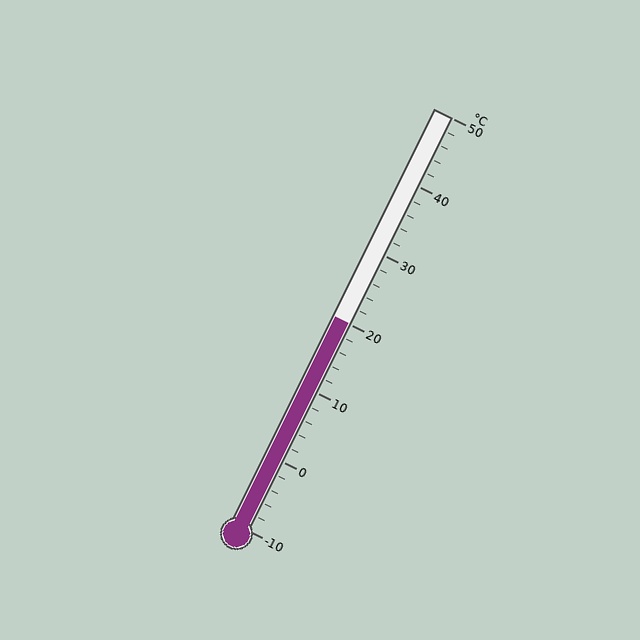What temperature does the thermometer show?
The thermometer shows approximately 20°C.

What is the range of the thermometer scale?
The thermometer scale ranges from -10°C to 50°C.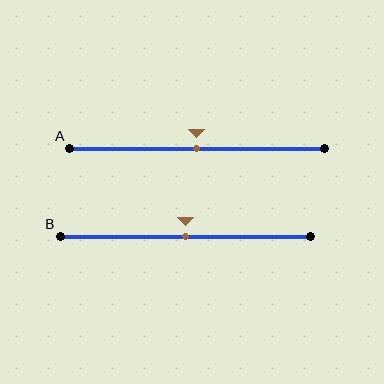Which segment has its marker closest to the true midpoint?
Segment A has its marker closest to the true midpoint.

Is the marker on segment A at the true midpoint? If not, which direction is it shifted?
Yes, the marker on segment A is at the true midpoint.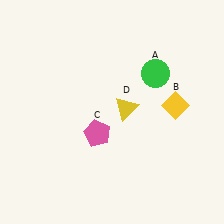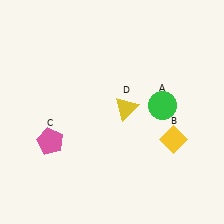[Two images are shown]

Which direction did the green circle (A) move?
The green circle (A) moved down.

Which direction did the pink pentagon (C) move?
The pink pentagon (C) moved left.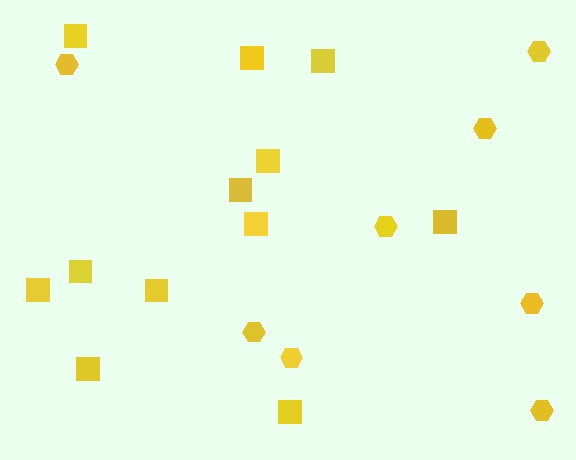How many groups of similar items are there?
There are 2 groups: one group of squares (12) and one group of hexagons (8).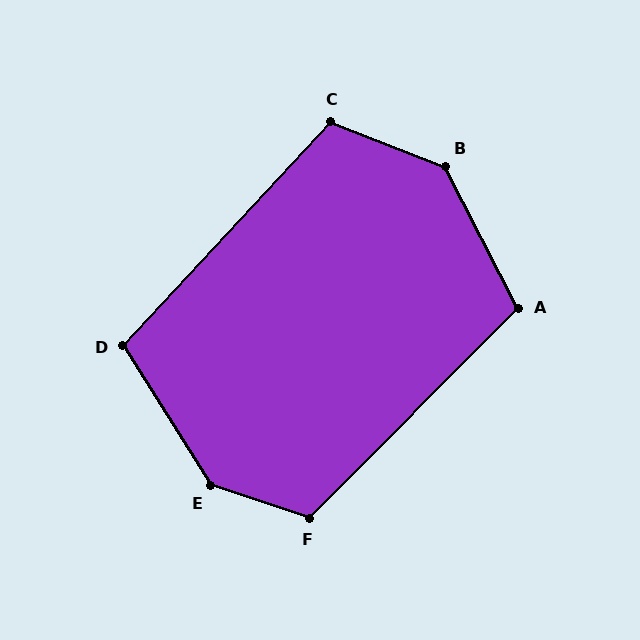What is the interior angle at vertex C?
Approximately 112 degrees (obtuse).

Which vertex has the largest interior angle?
E, at approximately 140 degrees.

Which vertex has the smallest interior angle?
D, at approximately 105 degrees.